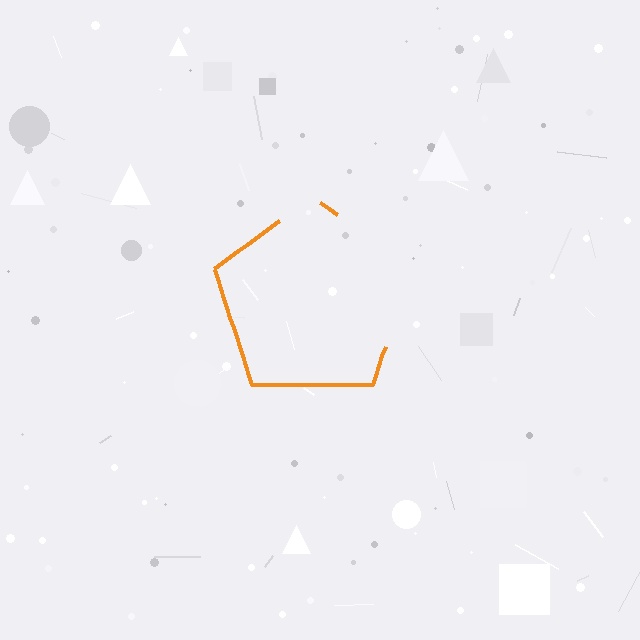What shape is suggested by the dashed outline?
The dashed outline suggests a pentagon.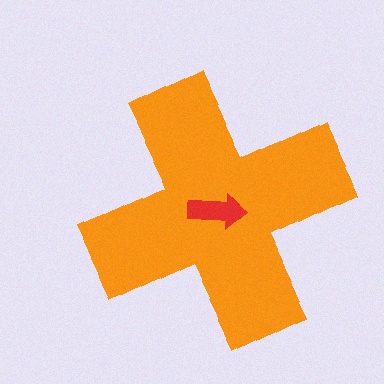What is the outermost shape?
The orange cross.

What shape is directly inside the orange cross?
The red arrow.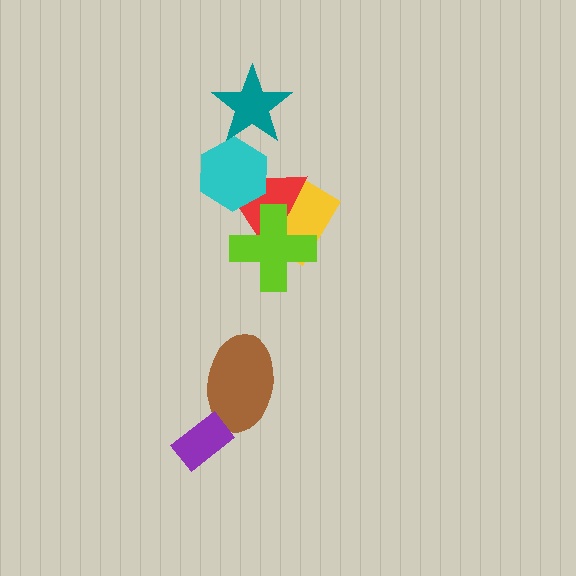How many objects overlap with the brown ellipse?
1 object overlaps with the brown ellipse.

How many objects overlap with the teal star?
1 object overlaps with the teal star.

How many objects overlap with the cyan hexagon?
2 objects overlap with the cyan hexagon.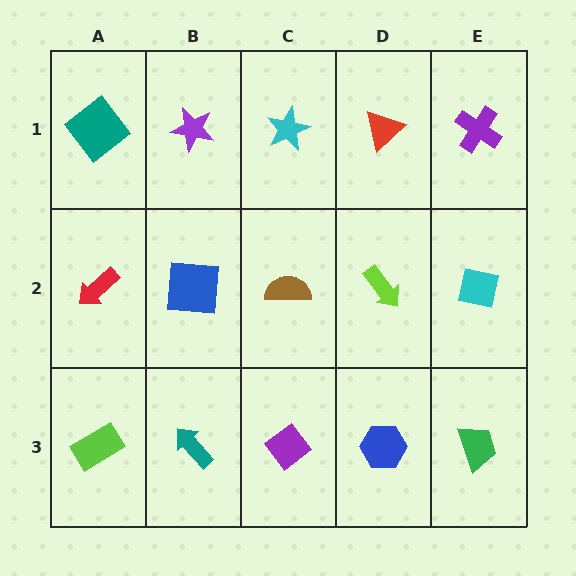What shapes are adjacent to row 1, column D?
A lime arrow (row 2, column D), a cyan star (row 1, column C), a purple cross (row 1, column E).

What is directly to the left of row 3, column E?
A blue hexagon.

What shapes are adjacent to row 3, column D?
A lime arrow (row 2, column D), a purple diamond (row 3, column C), a green trapezoid (row 3, column E).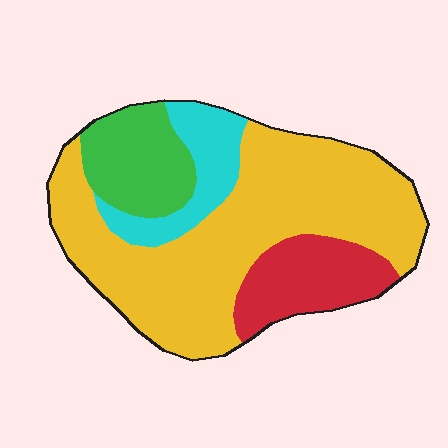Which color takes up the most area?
Yellow, at roughly 60%.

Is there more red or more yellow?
Yellow.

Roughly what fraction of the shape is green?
Green covers 15% of the shape.